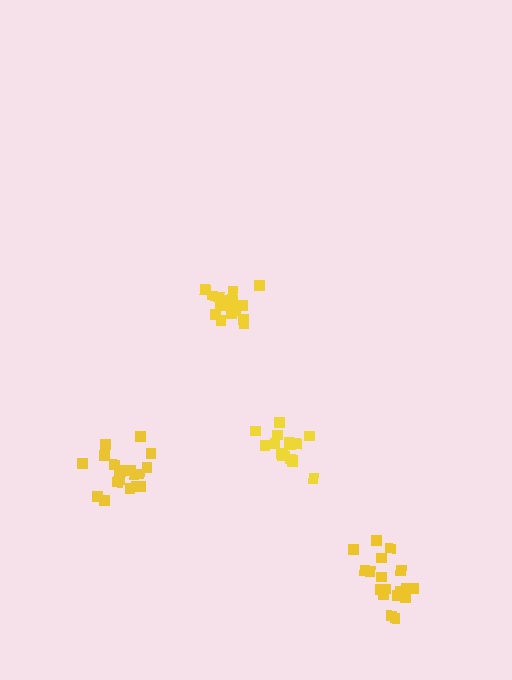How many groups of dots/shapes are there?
There are 4 groups.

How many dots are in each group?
Group 1: 16 dots, Group 2: 18 dots, Group 3: 20 dots, Group 4: 16 dots (70 total).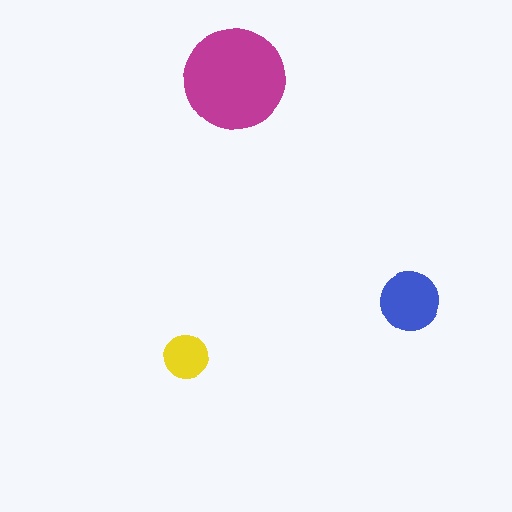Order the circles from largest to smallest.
the magenta one, the blue one, the yellow one.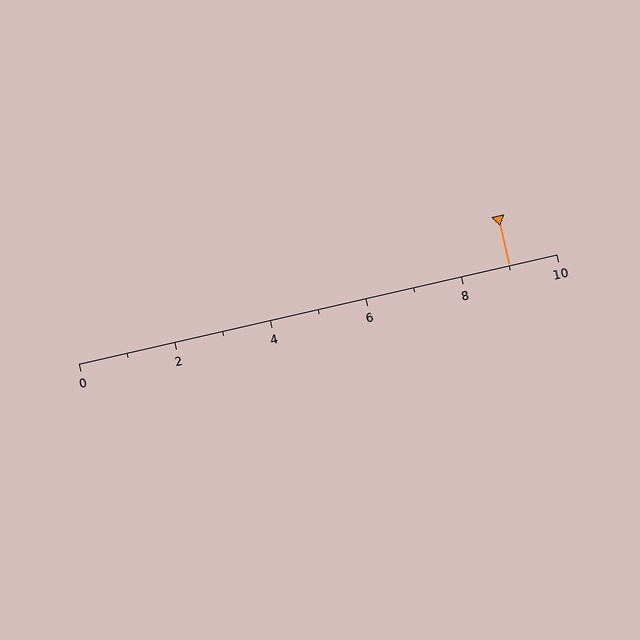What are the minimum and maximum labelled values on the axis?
The axis runs from 0 to 10.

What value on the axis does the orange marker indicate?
The marker indicates approximately 9.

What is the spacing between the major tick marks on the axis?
The major ticks are spaced 2 apart.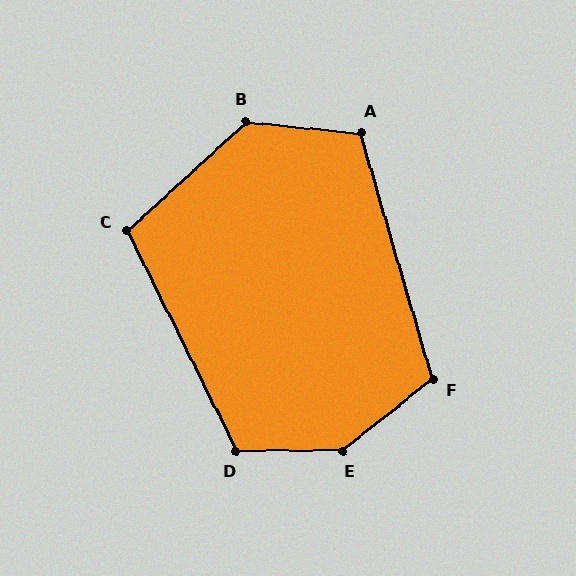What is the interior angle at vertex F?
Approximately 112 degrees (obtuse).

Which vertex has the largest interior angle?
E, at approximately 142 degrees.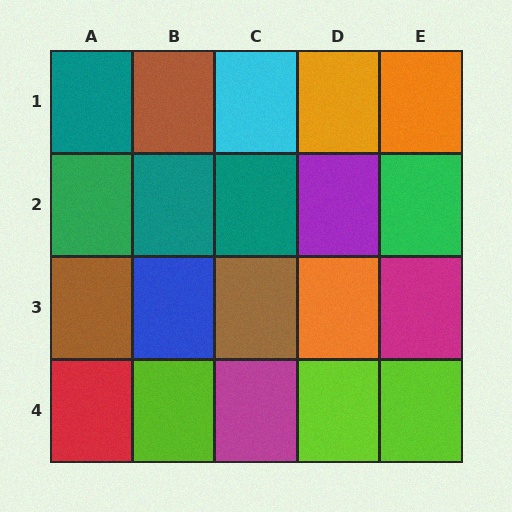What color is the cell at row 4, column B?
Lime.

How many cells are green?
2 cells are green.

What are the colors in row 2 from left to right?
Green, teal, teal, purple, green.